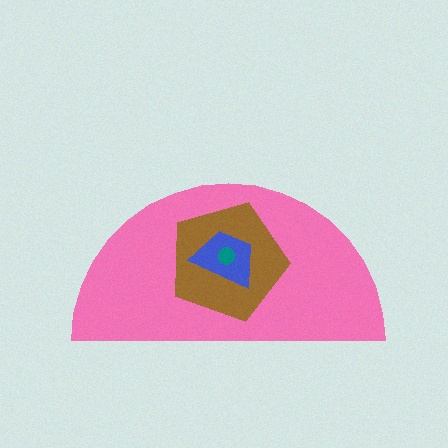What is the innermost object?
The teal circle.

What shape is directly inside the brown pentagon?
The blue trapezoid.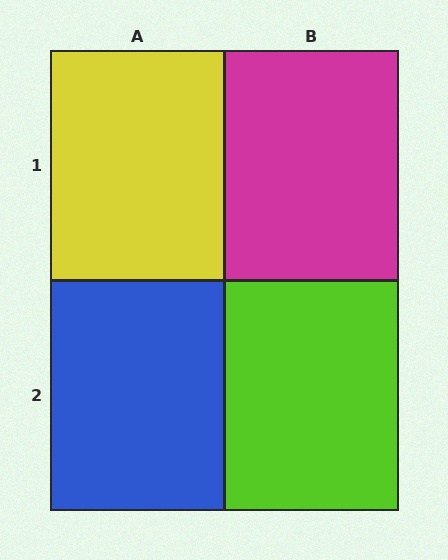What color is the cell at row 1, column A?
Yellow.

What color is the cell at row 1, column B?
Magenta.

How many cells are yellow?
1 cell is yellow.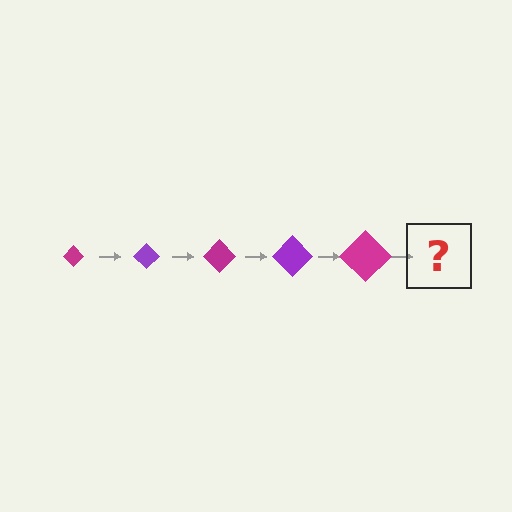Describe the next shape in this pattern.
It should be a purple diamond, larger than the previous one.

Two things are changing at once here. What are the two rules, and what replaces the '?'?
The two rules are that the diamond grows larger each step and the color cycles through magenta and purple. The '?' should be a purple diamond, larger than the previous one.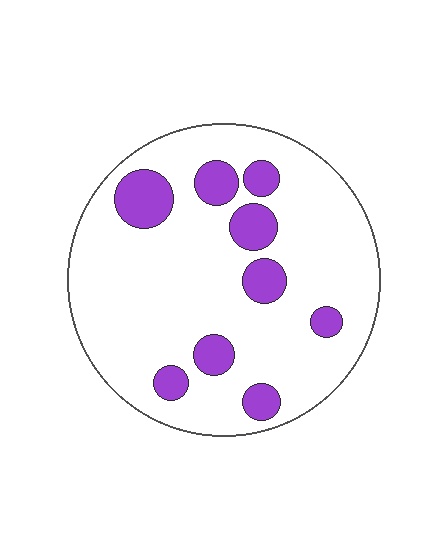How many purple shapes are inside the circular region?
9.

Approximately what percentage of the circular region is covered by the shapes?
Approximately 15%.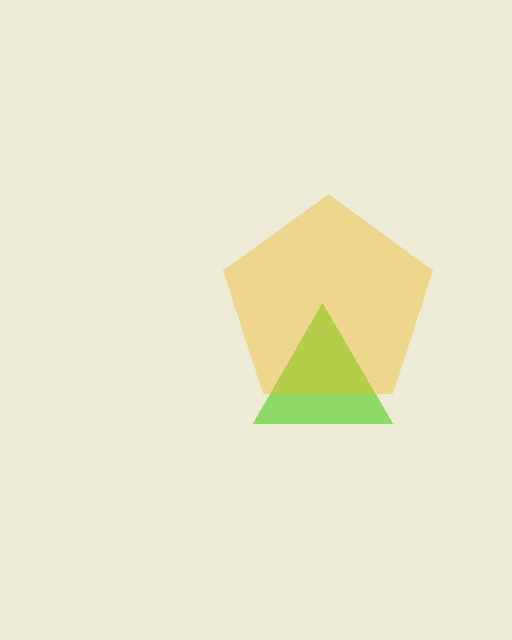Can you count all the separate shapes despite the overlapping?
Yes, there are 2 separate shapes.